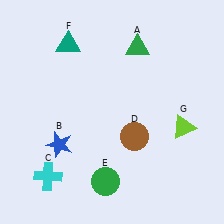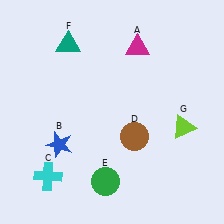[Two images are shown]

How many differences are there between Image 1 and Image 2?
There is 1 difference between the two images.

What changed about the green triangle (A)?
In Image 1, A is green. In Image 2, it changed to magenta.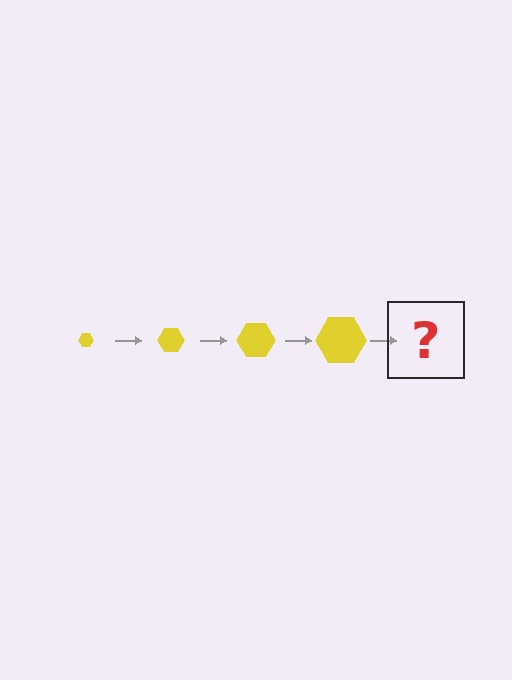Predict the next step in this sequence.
The next step is a yellow hexagon, larger than the previous one.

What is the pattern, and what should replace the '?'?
The pattern is that the hexagon gets progressively larger each step. The '?' should be a yellow hexagon, larger than the previous one.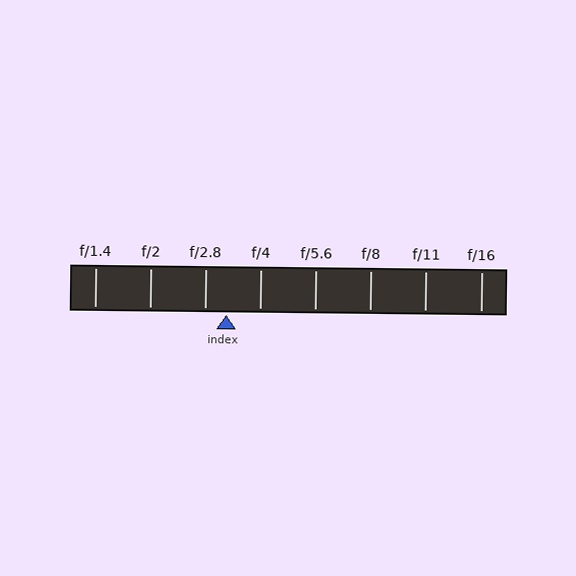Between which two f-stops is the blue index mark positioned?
The index mark is between f/2.8 and f/4.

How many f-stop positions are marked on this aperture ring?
There are 8 f-stop positions marked.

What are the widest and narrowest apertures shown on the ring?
The widest aperture shown is f/1.4 and the narrowest is f/16.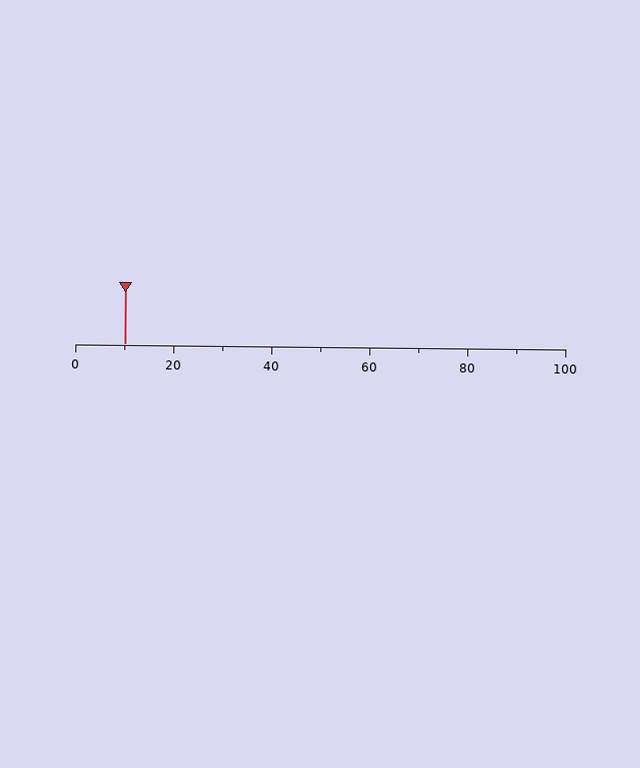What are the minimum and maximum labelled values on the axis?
The axis runs from 0 to 100.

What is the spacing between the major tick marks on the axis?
The major ticks are spaced 20 apart.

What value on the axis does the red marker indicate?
The marker indicates approximately 10.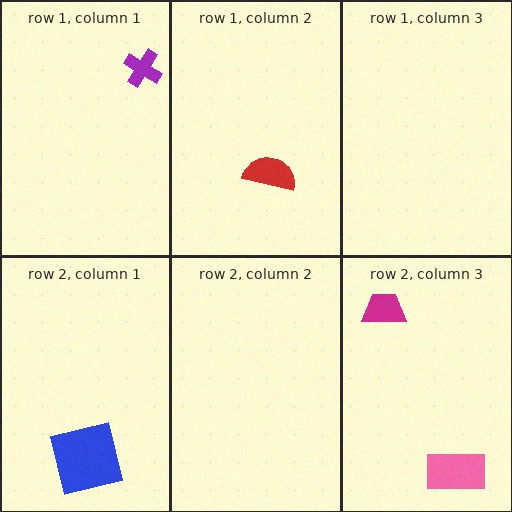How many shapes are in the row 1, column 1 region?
1.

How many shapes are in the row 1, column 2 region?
1.